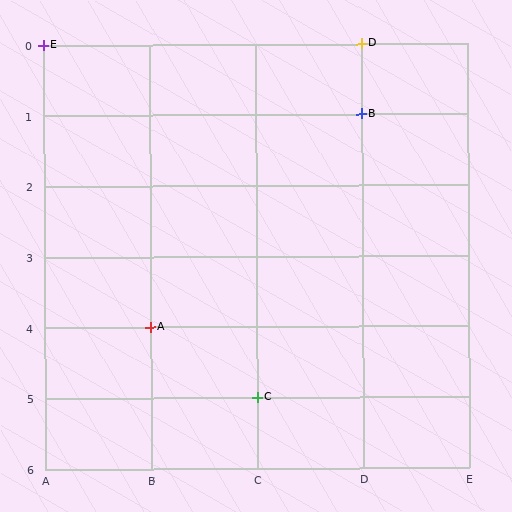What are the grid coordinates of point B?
Point B is at grid coordinates (D, 1).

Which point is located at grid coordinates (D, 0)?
Point D is at (D, 0).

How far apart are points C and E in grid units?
Points C and E are 2 columns and 5 rows apart (about 5.4 grid units diagonally).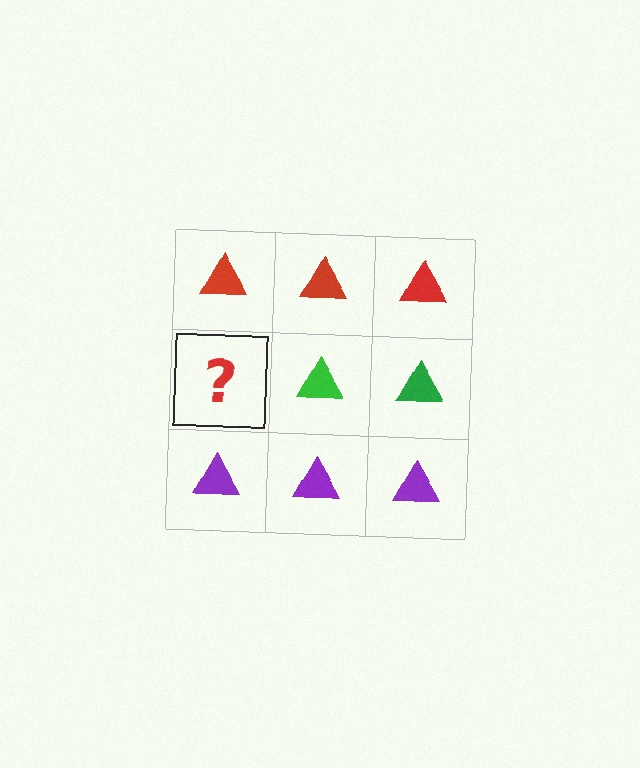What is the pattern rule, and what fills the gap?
The rule is that each row has a consistent color. The gap should be filled with a green triangle.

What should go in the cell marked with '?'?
The missing cell should contain a green triangle.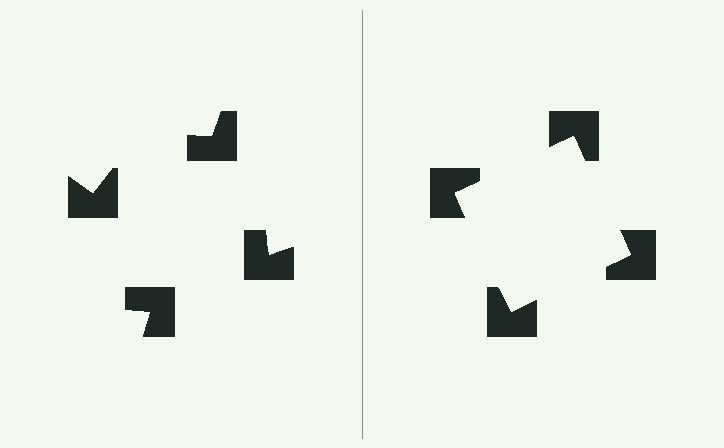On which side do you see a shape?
An illusory square appears on the right side. On the left side the wedge cuts are rotated, so no coherent shape forms.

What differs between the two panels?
The notched squares are positioned identically on both sides; only the wedge orientations differ. On the right they align to a square; on the left they are misaligned.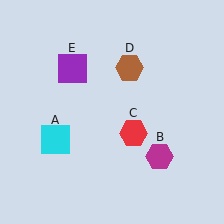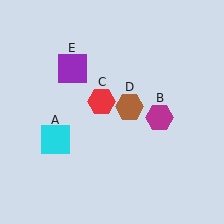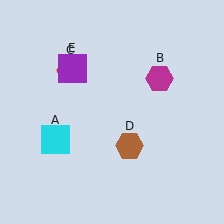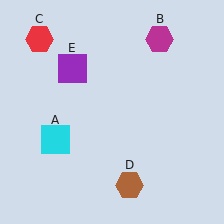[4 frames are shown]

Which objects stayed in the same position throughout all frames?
Cyan square (object A) and purple square (object E) remained stationary.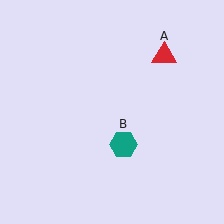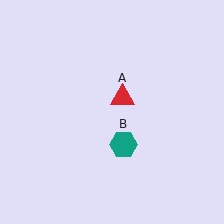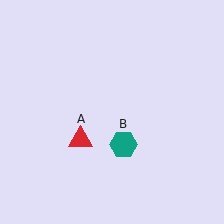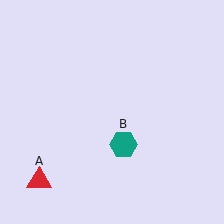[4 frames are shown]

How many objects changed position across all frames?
1 object changed position: red triangle (object A).